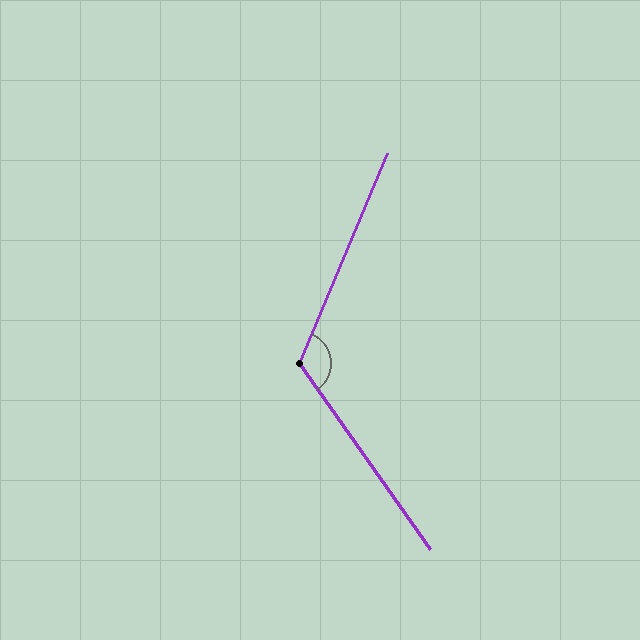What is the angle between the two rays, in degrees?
Approximately 122 degrees.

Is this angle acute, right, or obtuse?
It is obtuse.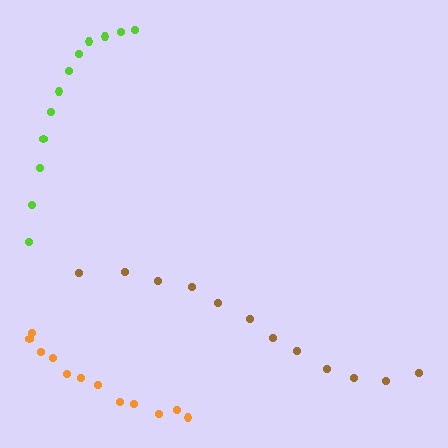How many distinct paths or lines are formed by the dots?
There are 3 distinct paths.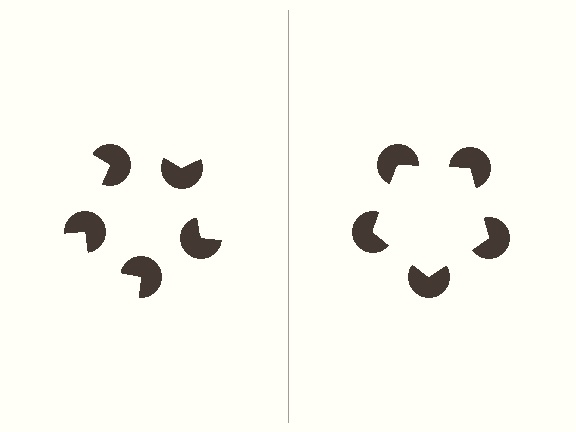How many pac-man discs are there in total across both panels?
10 — 5 on each side.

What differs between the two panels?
The pac-man discs are positioned identically on both sides; only the wedge orientations differ. On the right they align to a pentagon; on the left they are misaligned.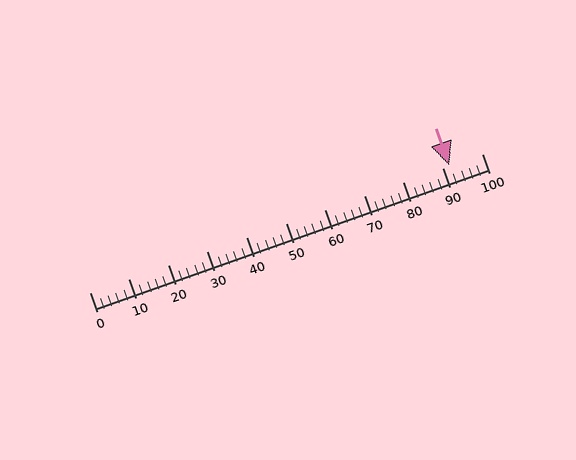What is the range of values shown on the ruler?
The ruler shows values from 0 to 100.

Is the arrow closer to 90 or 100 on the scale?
The arrow is closer to 90.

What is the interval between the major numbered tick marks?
The major tick marks are spaced 10 units apart.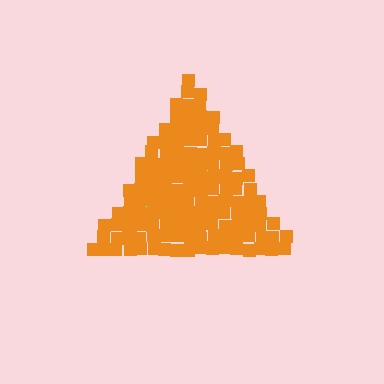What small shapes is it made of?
It is made of small squares.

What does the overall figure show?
The overall figure shows a triangle.